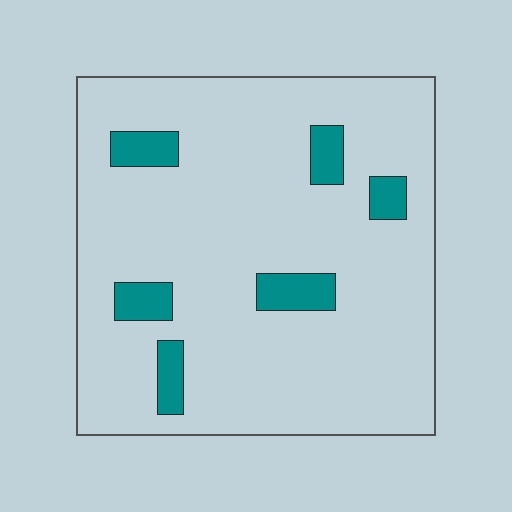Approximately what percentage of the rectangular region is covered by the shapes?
Approximately 10%.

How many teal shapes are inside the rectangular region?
6.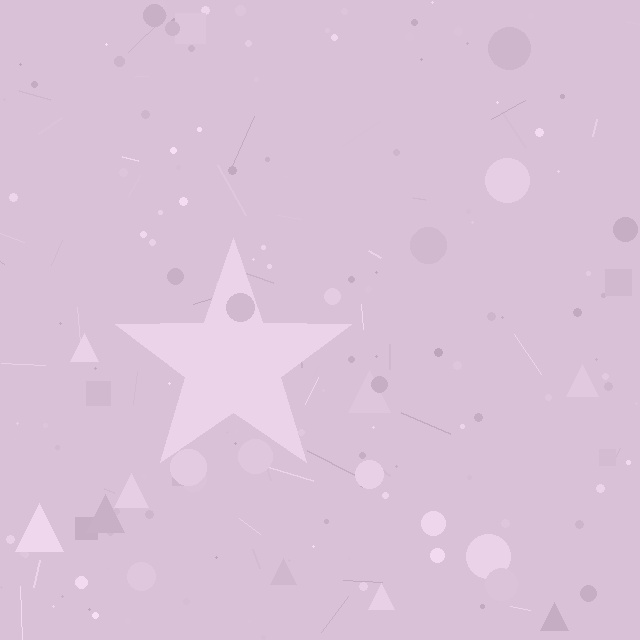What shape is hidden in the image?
A star is hidden in the image.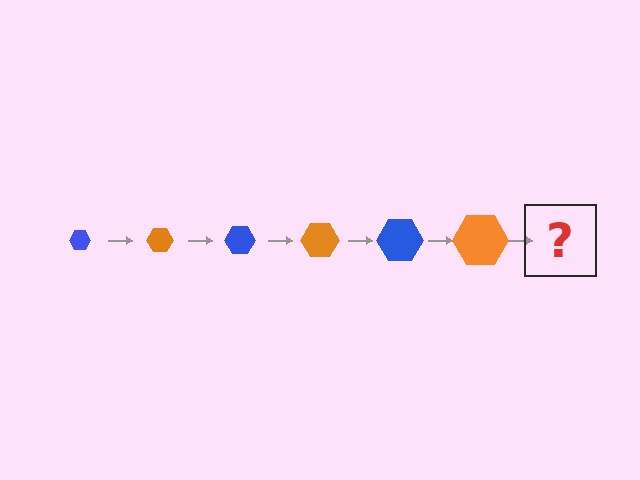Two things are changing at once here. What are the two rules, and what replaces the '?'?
The two rules are that the hexagon grows larger each step and the color cycles through blue and orange. The '?' should be a blue hexagon, larger than the previous one.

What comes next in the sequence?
The next element should be a blue hexagon, larger than the previous one.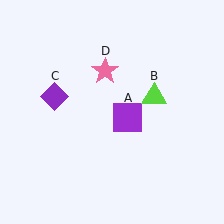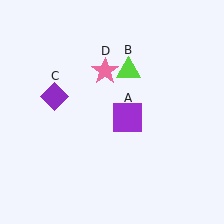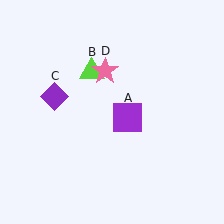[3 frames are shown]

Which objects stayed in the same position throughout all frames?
Purple square (object A) and purple diamond (object C) and pink star (object D) remained stationary.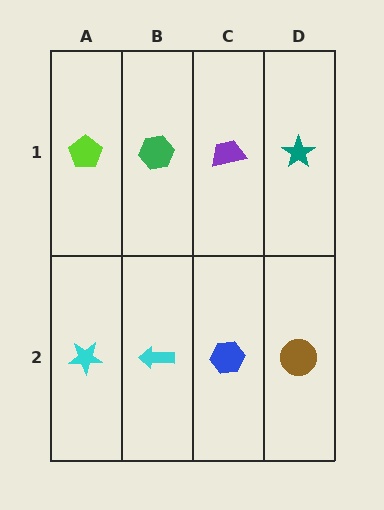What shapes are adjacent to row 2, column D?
A teal star (row 1, column D), a blue hexagon (row 2, column C).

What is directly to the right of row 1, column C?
A teal star.